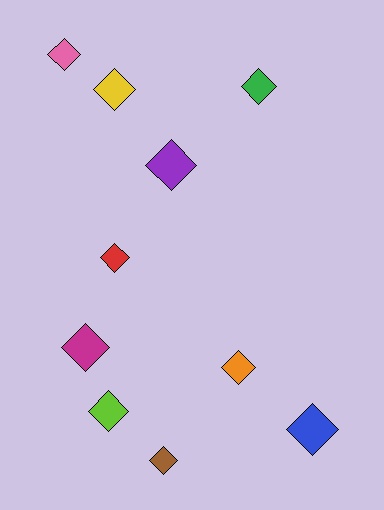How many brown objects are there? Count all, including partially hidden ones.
There is 1 brown object.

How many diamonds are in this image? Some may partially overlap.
There are 10 diamonds.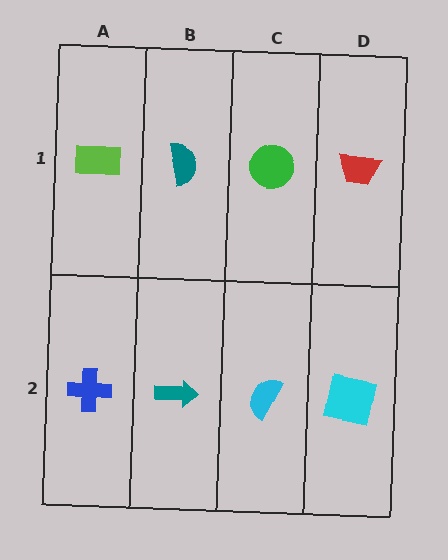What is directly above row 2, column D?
A red trapezoid.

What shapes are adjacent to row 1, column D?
A cyan square (row 2, column D), a green circle (row 1, column C).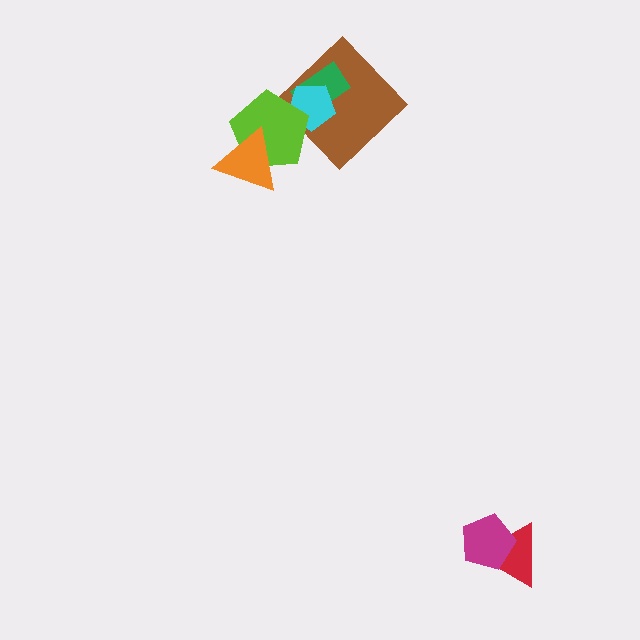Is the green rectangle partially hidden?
Yes, it is partially covered by another shape.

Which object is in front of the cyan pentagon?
The lime pentagon is in front of the cyan pentagon.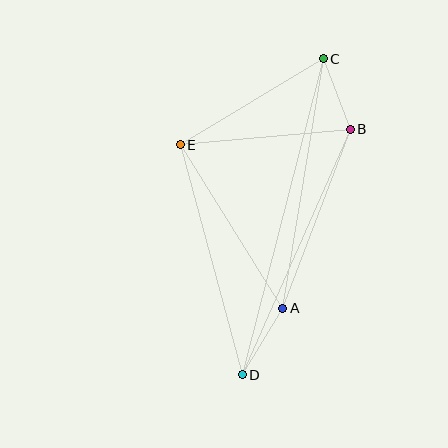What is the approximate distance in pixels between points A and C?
The distance between A and C is approximately 253 pixels.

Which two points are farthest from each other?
Points C and D are farthest from each other.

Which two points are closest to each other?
Points B and C are closest to each other.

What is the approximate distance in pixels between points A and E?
The distance between A and E is approximately 193 pixels.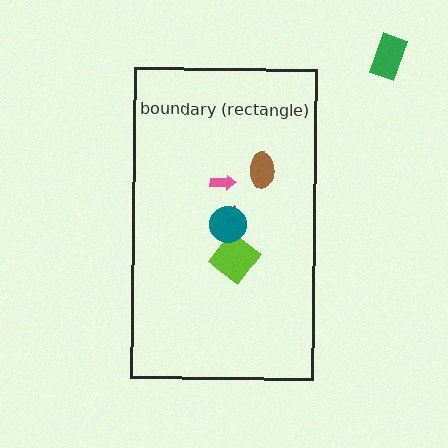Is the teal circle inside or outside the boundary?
Inside.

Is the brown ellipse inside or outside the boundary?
Inside.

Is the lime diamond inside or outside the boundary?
Inside.